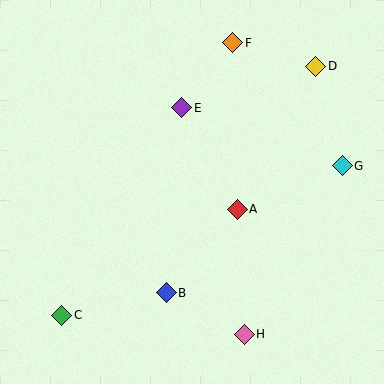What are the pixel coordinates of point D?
Point D is at (315, 66).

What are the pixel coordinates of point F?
Point F is at (233, 43).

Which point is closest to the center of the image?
Point A at (237, 209) is closest to the center.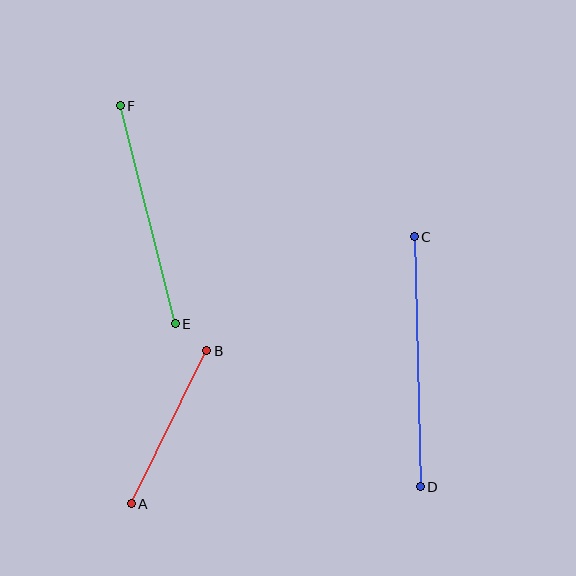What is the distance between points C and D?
The distance is approximately 250 pixels.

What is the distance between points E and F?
The distance is approximately 225 pixels.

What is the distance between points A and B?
The distance is approximately 171 pixels.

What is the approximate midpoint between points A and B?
The midpoint is at approximately (169, 427) pixels.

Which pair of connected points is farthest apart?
Points C and D are farthest apart.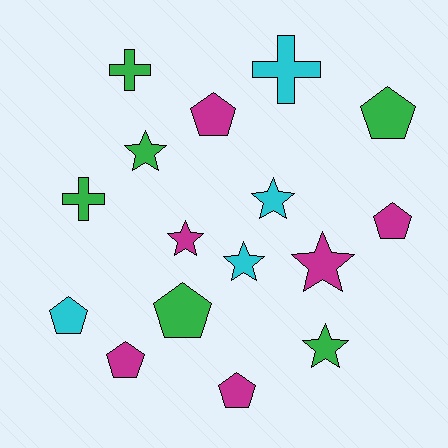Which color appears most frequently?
Green, with 6 objects.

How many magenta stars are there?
There are 2 magenta stars.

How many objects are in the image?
There are 16 objects.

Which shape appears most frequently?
Pentagon, with 7 objects.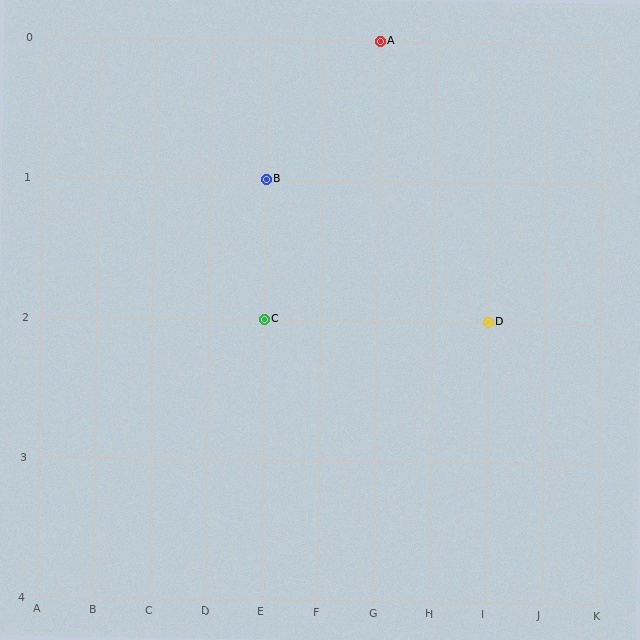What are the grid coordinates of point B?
Point B is at grid coordinates (E, 1).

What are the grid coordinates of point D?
Point D is at grid coordinates (I, 2).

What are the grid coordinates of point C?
Point C is at grid coordinates (E, 2).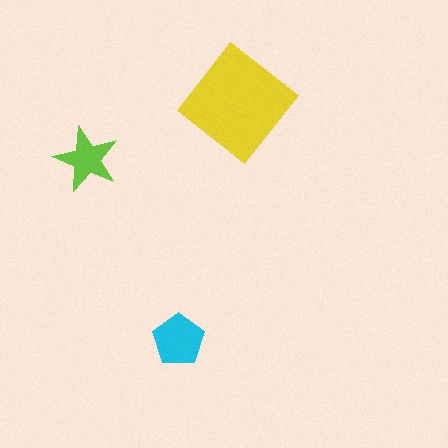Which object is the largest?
The yellow diamond.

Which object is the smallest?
The lime star.